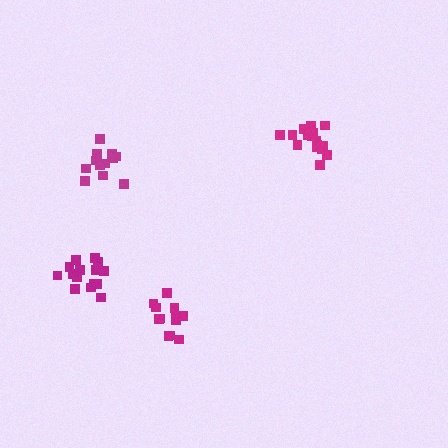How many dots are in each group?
Group 1: 12 dots, Group 2: 12 dots, Group 3: 16 dots, Group 4: 15 dots (55 total).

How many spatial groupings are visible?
There are 4 spatial groupings.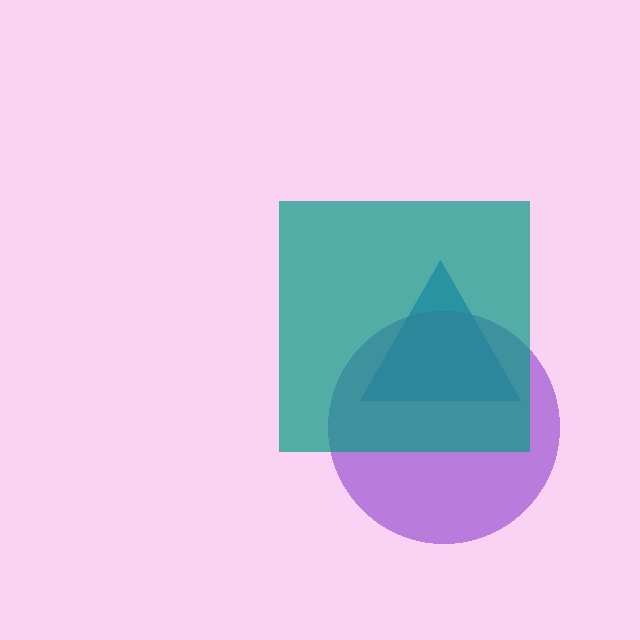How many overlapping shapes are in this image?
There are 3 overlapping shapes in the image.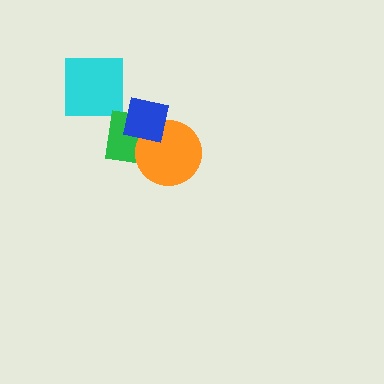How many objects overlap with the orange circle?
2 objects overlap with the orange circle.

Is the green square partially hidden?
Yes, it is partially covered by another shape.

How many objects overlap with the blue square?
2 objects overlap with the blue square.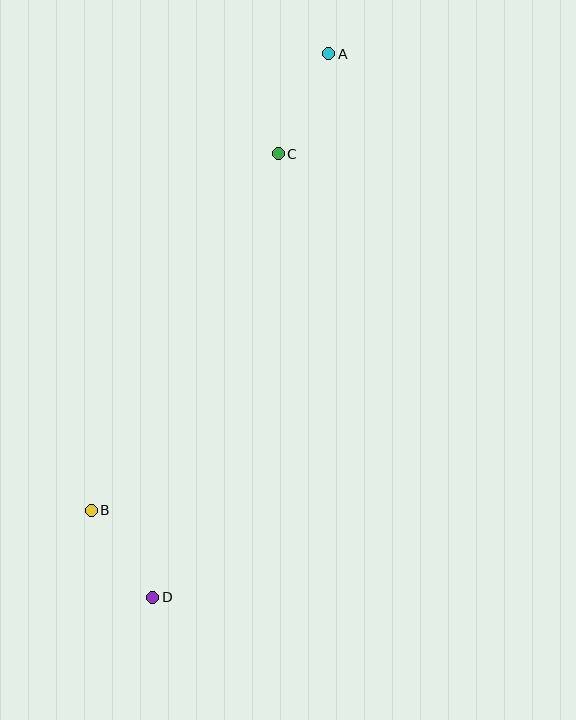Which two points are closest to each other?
Points B and D are closest to each other.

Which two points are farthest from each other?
Points A and D are farthest from each other.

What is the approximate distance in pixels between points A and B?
The distance between A and B is approximately 515 pixels.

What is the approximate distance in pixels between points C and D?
The distance between C and D is approximately 460 pixels.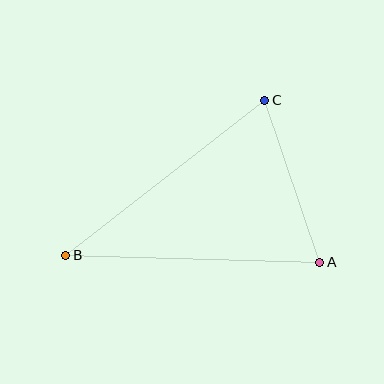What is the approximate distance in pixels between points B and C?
The distance between B and C is approximately 252 pixels.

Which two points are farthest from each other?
Points A and B are farthest from each other.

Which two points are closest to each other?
Points A and C are closest to each other.